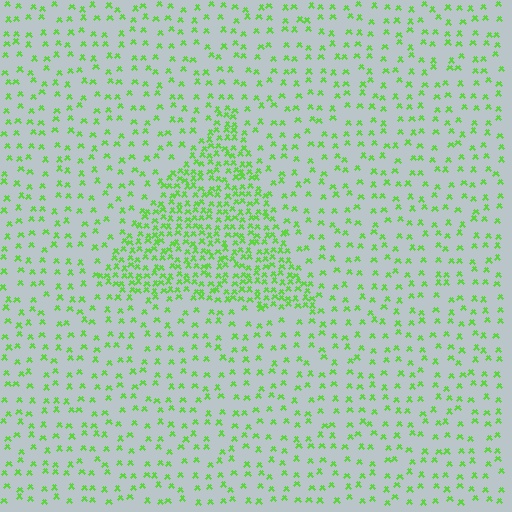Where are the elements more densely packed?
The elements are more densely packed inside the triangle boundary.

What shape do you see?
I see a triangle.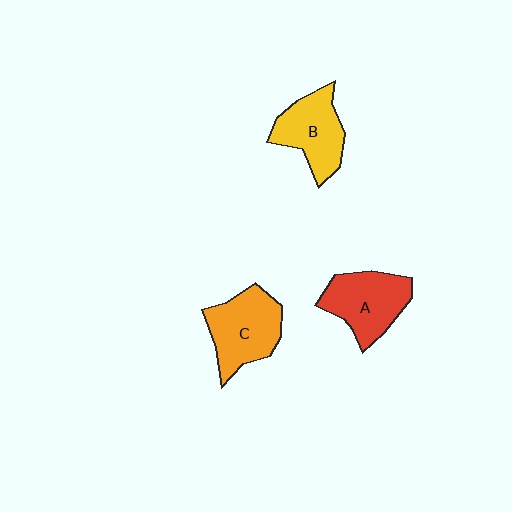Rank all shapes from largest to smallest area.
From largest to smallest: C (orange), A (red), B (yellow).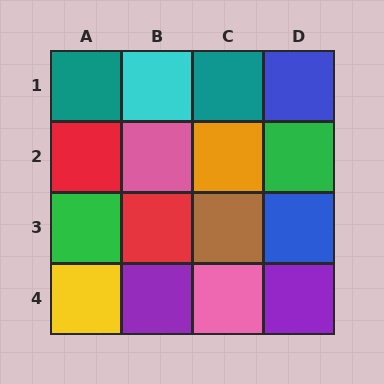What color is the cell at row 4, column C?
Pink.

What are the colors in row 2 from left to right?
Red, pink, orange, green.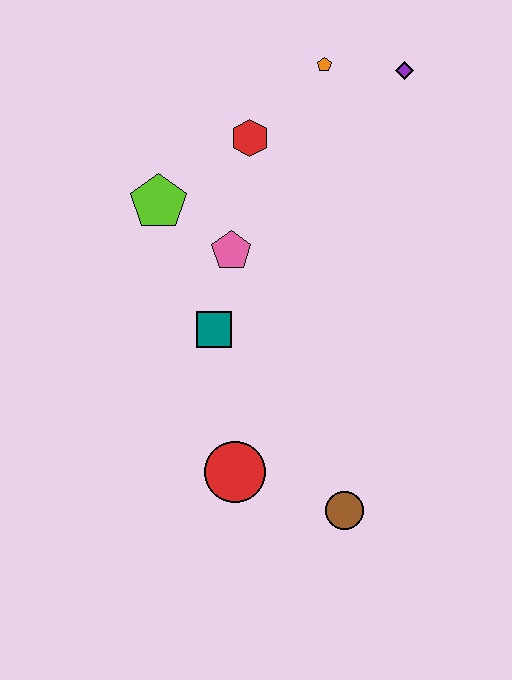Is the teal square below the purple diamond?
Yes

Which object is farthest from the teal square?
The purple diamond is farthest from the teal square.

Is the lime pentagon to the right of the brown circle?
No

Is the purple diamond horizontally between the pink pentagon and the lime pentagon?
No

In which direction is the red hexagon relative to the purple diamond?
The red hexagon is to the left of the purple diamond.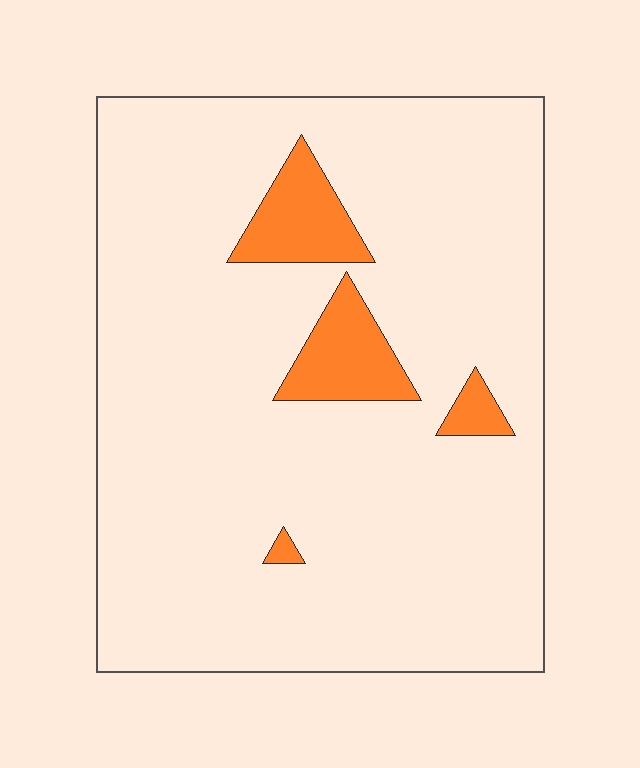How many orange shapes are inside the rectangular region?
4.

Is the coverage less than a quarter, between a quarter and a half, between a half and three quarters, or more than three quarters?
Less than a quarter.